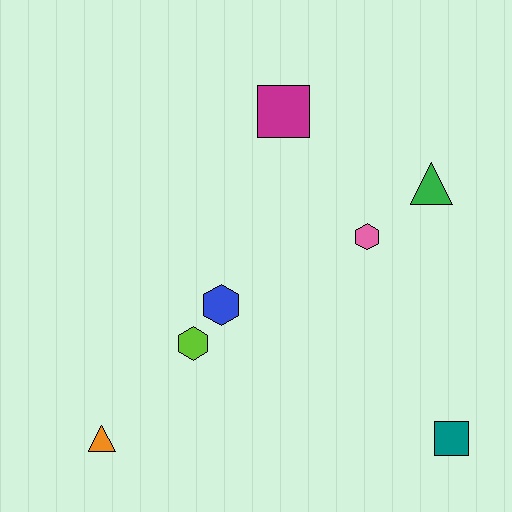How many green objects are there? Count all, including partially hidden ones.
There is 1 green object.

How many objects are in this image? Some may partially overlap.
There are 7 objects.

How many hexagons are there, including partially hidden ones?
There are 3 hexagons.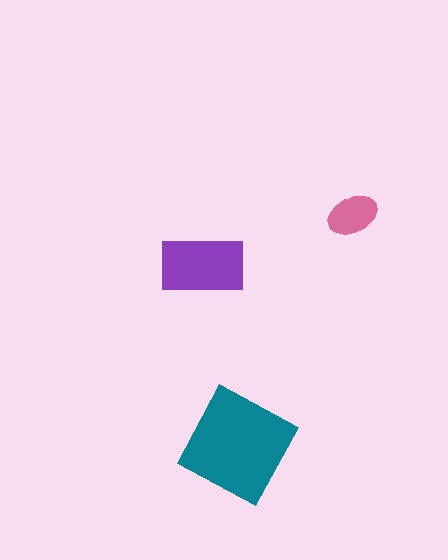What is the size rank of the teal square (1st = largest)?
1st.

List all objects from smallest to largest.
The pink ellipse, the purple rectangle, the teal square.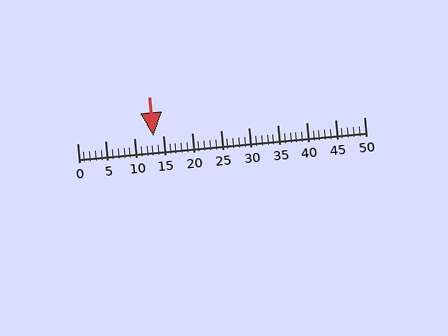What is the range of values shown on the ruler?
The ruler shows values from 0 to 50.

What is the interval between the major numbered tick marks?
The major tick marks are spaced 5 units apart.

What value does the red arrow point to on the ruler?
The red arrow points to approximately 13.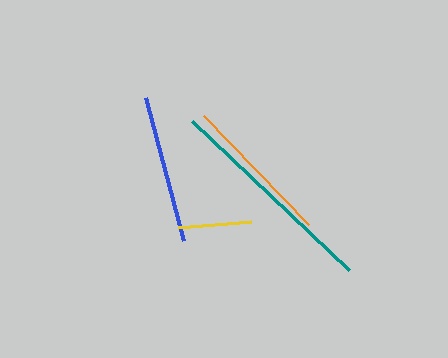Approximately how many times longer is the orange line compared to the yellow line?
The orange line is approximately 2.1 times the length of the yellow line.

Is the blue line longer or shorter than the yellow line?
The blue line is longer than the yellow line.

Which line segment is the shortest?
The yellow line is the shortest at approximately 73 pixels.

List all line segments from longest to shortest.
From longest to shortest: teal, orange, blue, yellow.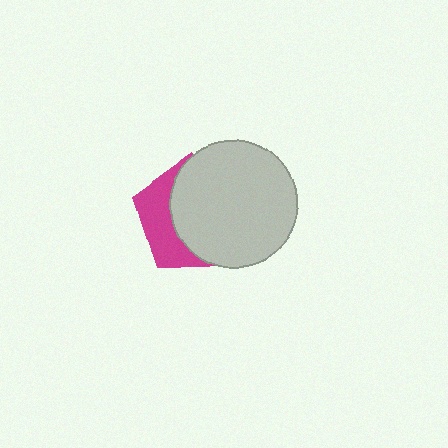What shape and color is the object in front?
The object in front is a light gray circle.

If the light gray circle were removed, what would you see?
You would see the complete magenta pentagon.